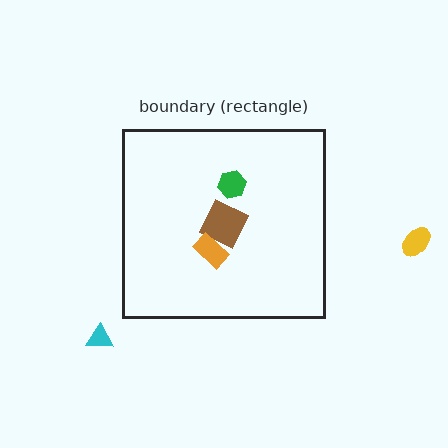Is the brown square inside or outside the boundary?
Inside.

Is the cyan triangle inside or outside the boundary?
Outside.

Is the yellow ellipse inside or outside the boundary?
Outside.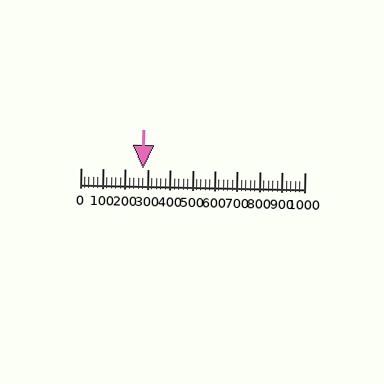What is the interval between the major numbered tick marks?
The major tick marks are spaced 100 units apart.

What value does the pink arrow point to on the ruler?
The pink arrow points to approximately 281.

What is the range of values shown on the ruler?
The ruler shows values from 0 to 1000.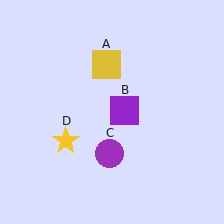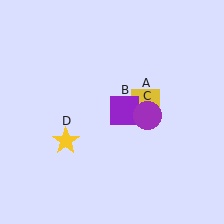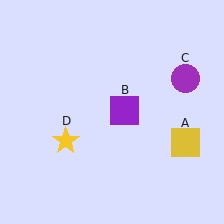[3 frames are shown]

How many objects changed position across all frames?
2 objects changed position: yellow square (object A), purple circle (object C).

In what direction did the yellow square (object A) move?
The yellow square (object A) moved down and to the right.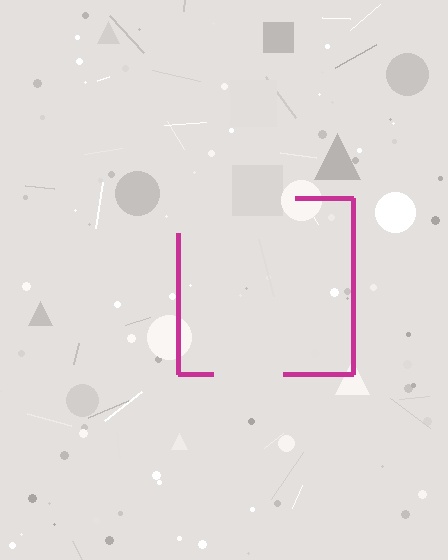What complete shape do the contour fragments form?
The contour fragments form a square.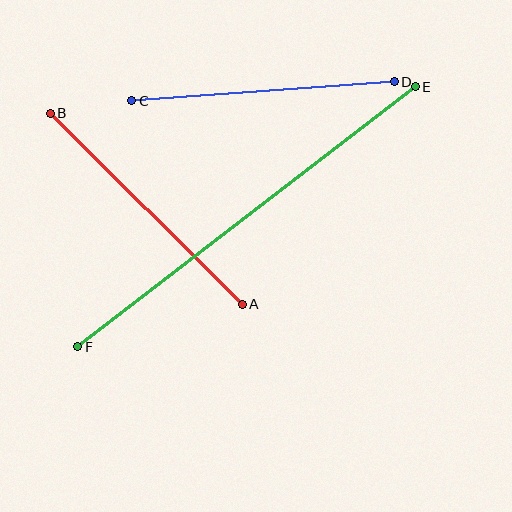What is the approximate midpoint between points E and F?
The midpoint is at approximately (247, 217) pixels.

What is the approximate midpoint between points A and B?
The midpoint is at approximately (146, 209) pixels.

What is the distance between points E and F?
The distance is approximately 426 pixels.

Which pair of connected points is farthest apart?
Points E and F are farthest apart.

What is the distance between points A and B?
The distance is approximately 271 pixels.